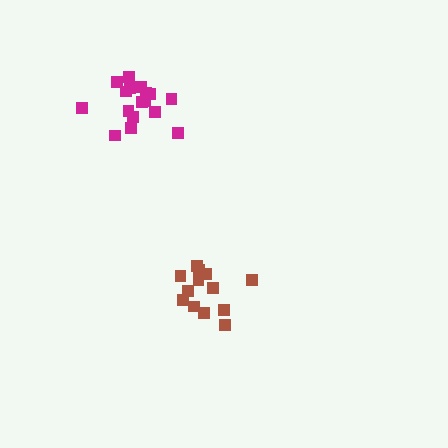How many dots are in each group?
Group 1: 13 dots, Group 2: 17 dots (30 total).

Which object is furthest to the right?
The brown cluster is rightmost.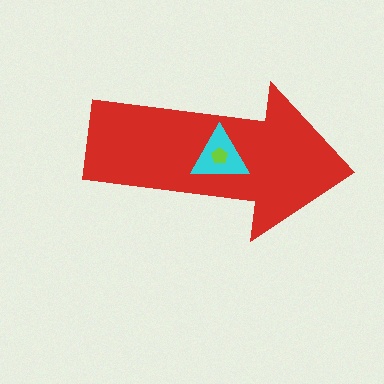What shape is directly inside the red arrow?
The cyan triangle.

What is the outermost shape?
The red arrow.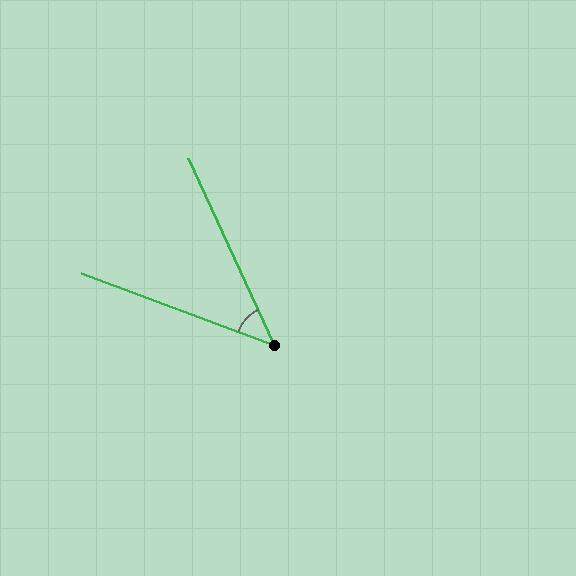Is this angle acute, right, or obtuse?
It is acute.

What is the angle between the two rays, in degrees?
Approximately 45 degrees.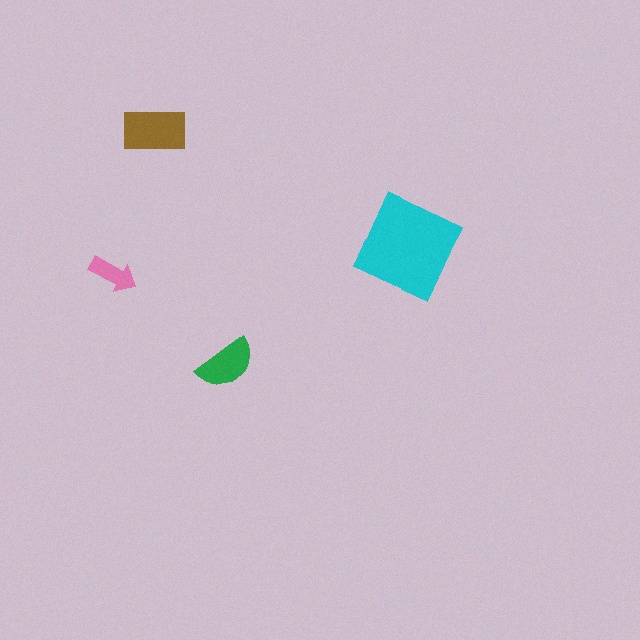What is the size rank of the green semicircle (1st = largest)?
3rd.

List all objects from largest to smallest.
The cyan square, the brown rectangle, the green semicircle, the pink arrow.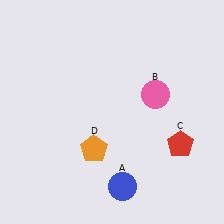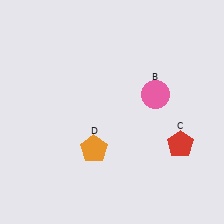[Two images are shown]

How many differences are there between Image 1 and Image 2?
There is 1 difference between the two images.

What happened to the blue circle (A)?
The blue circle (A) was removed in Image 2. It was in the bottom-right area of Image 1.